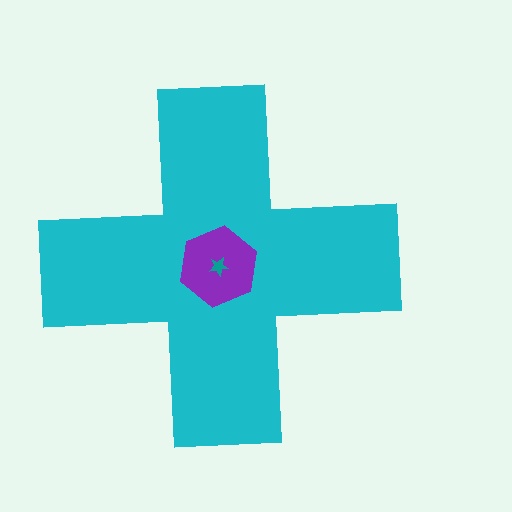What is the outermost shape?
The cyan cross.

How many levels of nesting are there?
3.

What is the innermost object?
The teal star.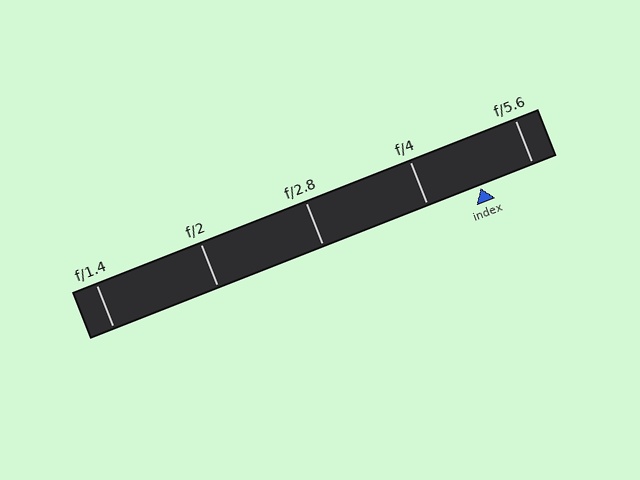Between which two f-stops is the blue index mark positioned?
The index mark is between f/4 and f/5.6.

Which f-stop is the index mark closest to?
The index mark is closest to f/4.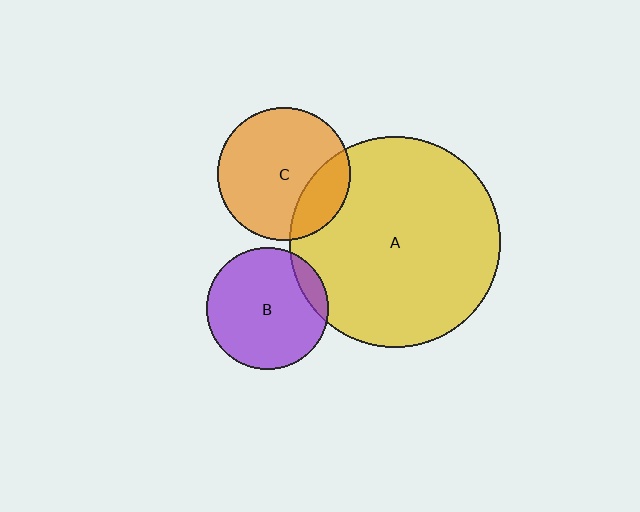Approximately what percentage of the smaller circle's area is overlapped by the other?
Approximately 25%.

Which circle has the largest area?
Circle A (yellow).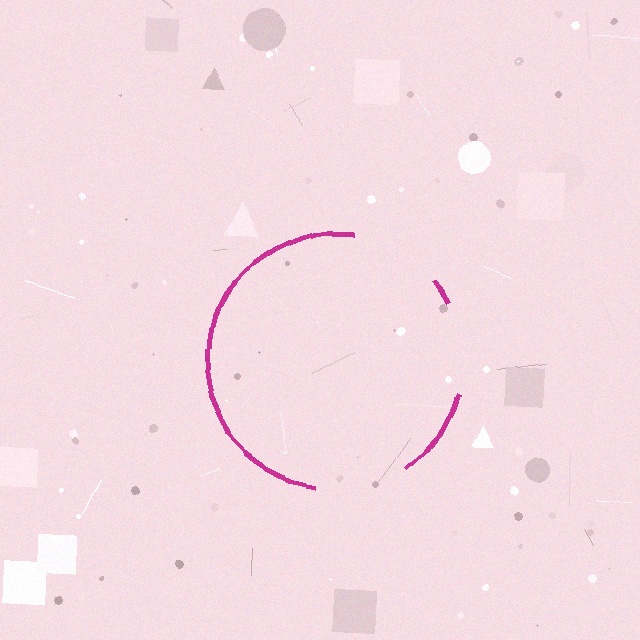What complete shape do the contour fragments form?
The contour fragments form a circle.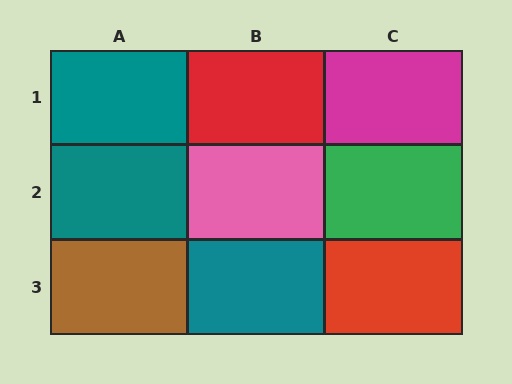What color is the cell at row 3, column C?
Red.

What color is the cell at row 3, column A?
Brown.